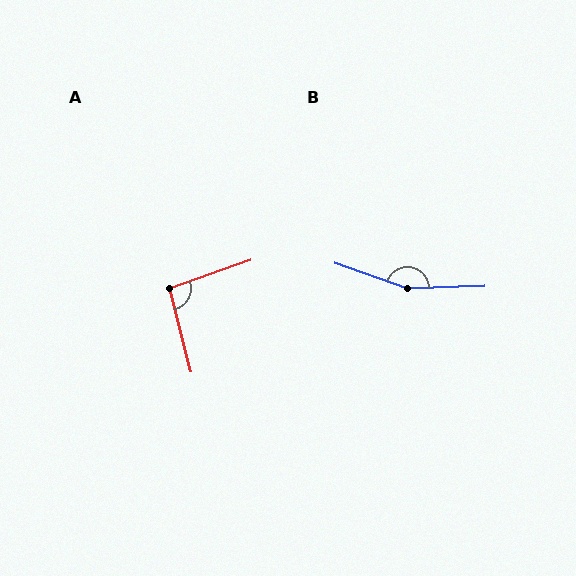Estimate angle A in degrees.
Approximately 95 degrees.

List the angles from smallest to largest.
A (95°), B (159°).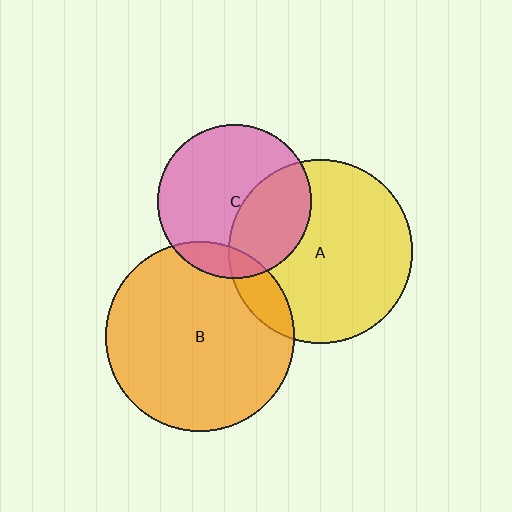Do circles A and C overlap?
Yes.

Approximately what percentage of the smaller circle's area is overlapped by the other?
Approximately 35%.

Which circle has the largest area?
Circle B (orange).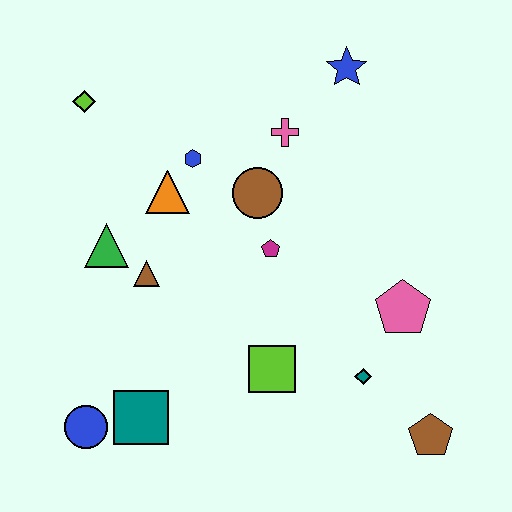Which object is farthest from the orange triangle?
The brown pentagon is farthest from the orange triangle.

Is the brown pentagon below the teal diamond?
Yes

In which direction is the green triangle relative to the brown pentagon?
The green triangle is to the left of the brown pentagon.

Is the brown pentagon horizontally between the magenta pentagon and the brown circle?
No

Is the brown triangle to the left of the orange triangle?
Yes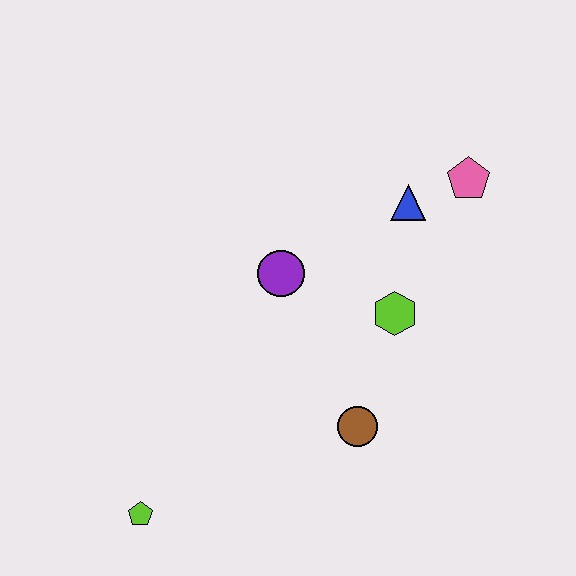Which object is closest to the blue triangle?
The pink pentagon is closest to the blue triangle.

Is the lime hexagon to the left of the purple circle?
No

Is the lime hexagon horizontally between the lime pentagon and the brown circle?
No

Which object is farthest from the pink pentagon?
The lime pentagon is farthest from the pink pentagon.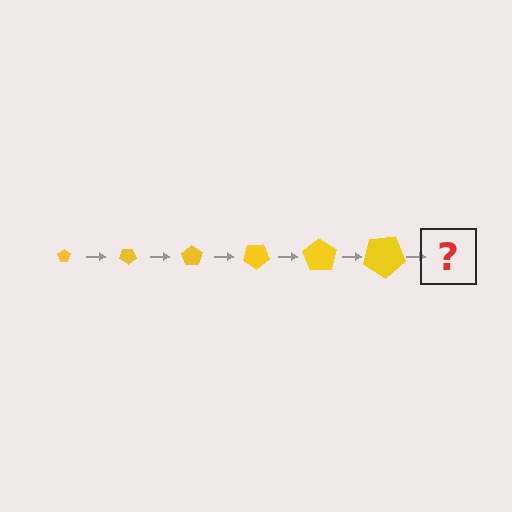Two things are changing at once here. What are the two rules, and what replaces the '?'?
The two rules are that the pentagon grows larger each step and it rotates 35 degrees each step. The '?' should be a pentagon, larger than the previous one and rotated 210 degrees from the start.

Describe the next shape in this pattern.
It should be a pentagon, larger than the previous one and rotated 210 degrees from the start.